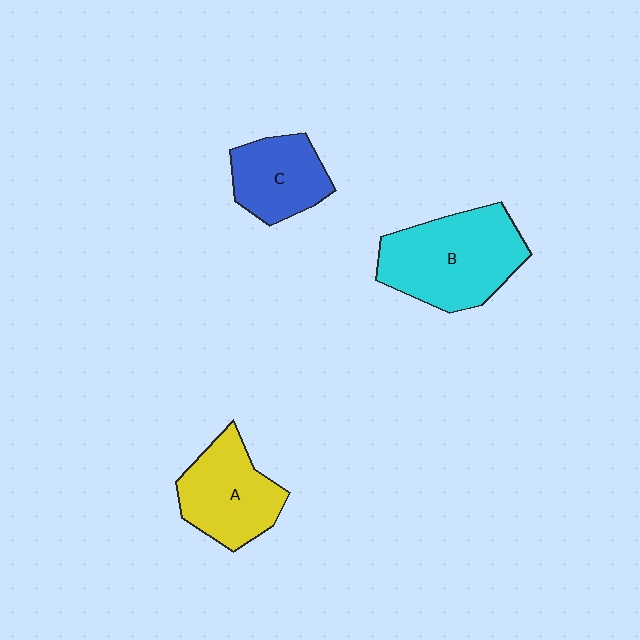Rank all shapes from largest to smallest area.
From largest to smallest: B (cyan), A (yellow), C (blue).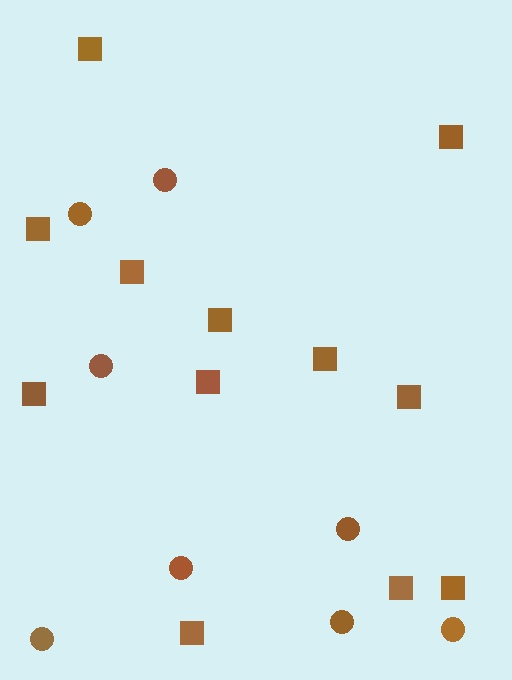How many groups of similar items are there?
There are 2 groups: one group of circles (8) and one group of squares (12).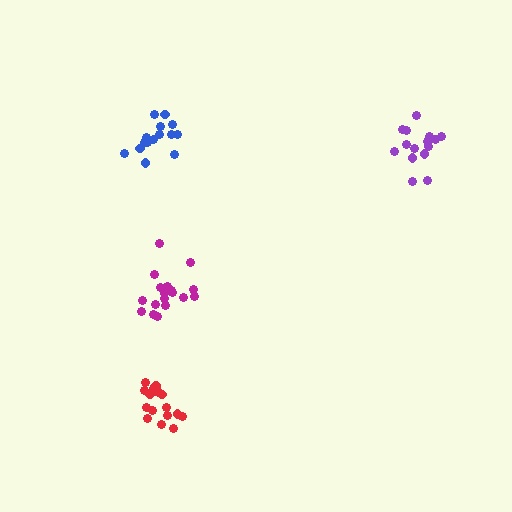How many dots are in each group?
Group 1: 15 dots, Group 2: 19 dots, Group 3: 17 dots, Group 4: 15 dots (66 total).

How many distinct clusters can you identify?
There are 4 distinct clusters.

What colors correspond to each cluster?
The clusters are colored: purple, magenta, red, blue.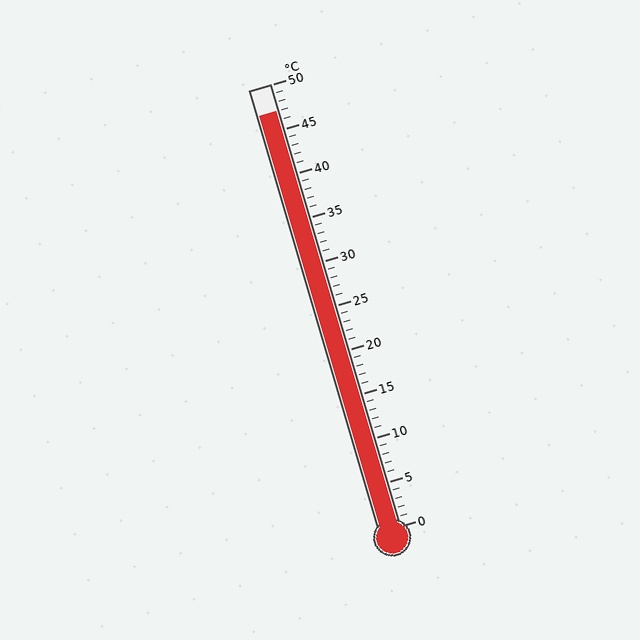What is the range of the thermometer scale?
The thermometer scale ranges from 0°C to 50°C.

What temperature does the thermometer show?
The thermometer shows approximately 47°C.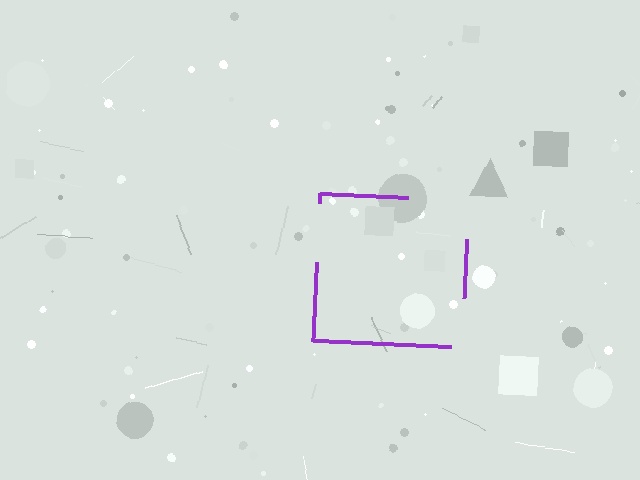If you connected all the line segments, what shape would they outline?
They would outline a square.